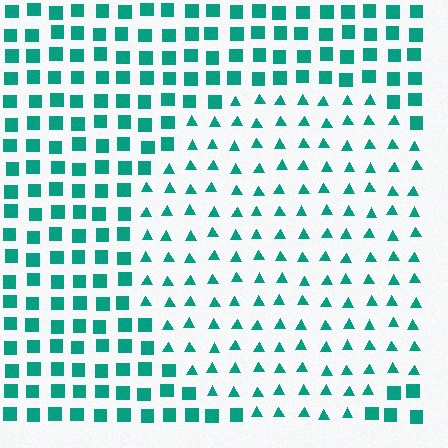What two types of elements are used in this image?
The image uses triangles inside the circle region and squares outside it.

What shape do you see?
I see a circle.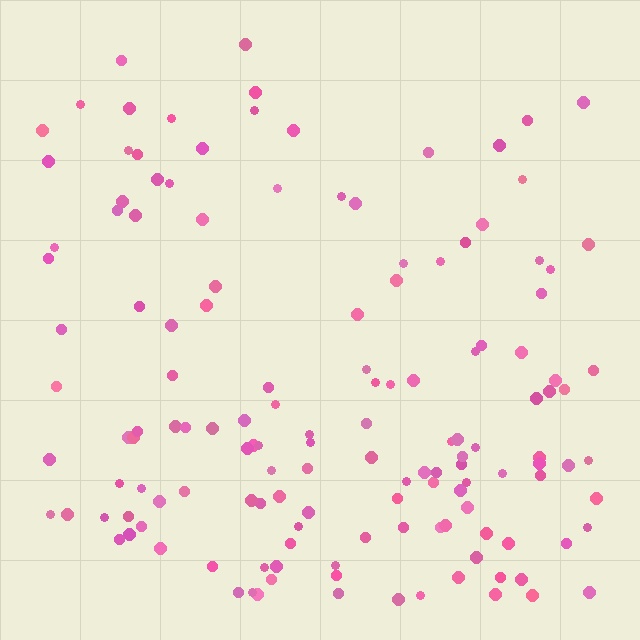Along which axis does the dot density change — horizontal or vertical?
Vertical.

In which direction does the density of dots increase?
From top to bottom, with the bottom side densest.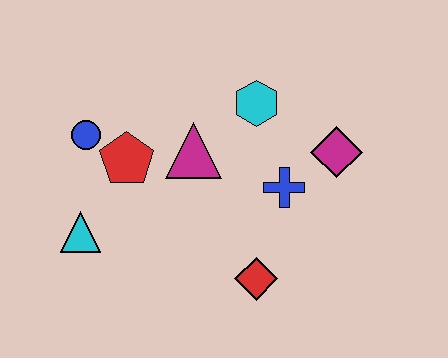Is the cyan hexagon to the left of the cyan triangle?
No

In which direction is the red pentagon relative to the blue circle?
The red pentagon is to the right of the blue circle.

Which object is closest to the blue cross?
The magenta diamond is closest to the blue cross.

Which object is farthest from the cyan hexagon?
The cyan triangle is farthest from the cyan hexagon.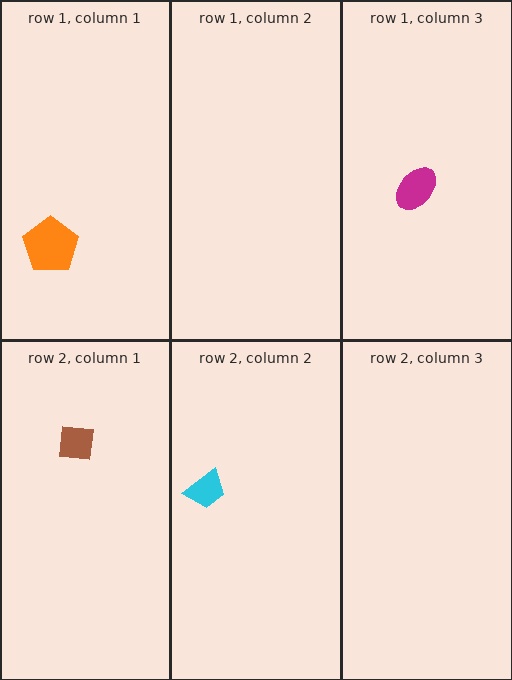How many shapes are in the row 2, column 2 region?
1.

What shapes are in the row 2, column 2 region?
The cyan trapezoid.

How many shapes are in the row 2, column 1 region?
1.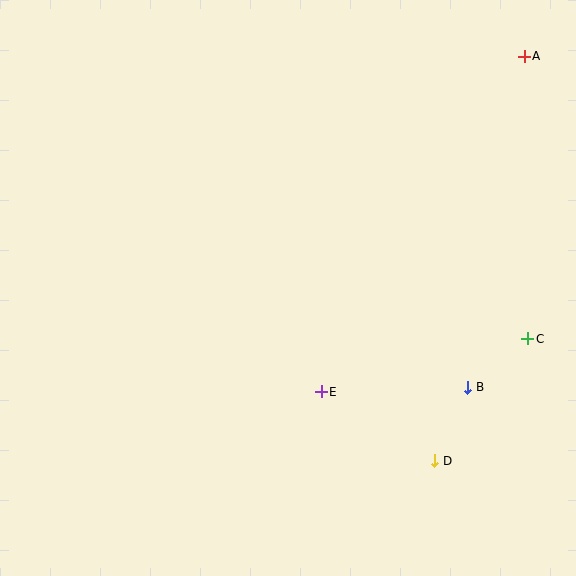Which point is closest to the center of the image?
Point E at (321, 392) is closest to the center.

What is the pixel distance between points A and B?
The distance between A and B is 336 pixels.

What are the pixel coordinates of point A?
Point A is at (524, 56).